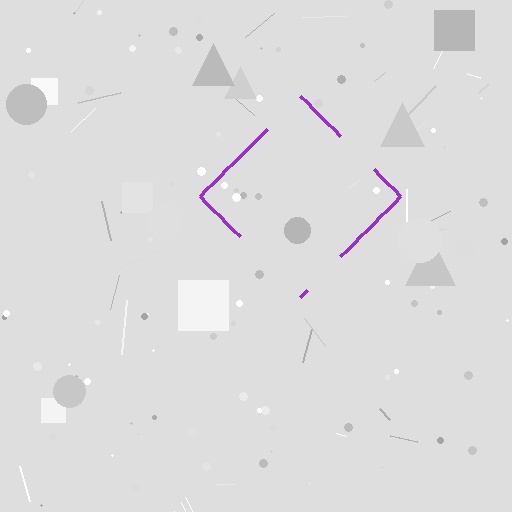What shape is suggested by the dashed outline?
The dashed outline suggests a diamond.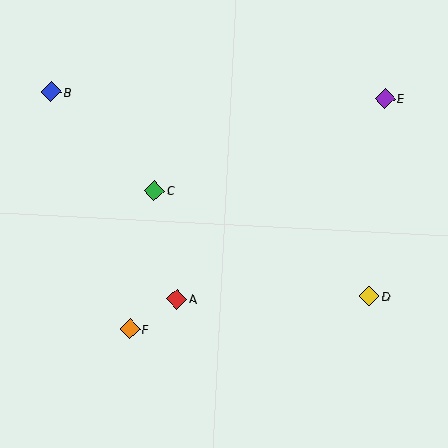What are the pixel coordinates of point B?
Point B is at (52, 92).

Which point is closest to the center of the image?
Point C at (154, 191) is closest to the center.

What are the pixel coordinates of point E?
Point E is at (385, 98).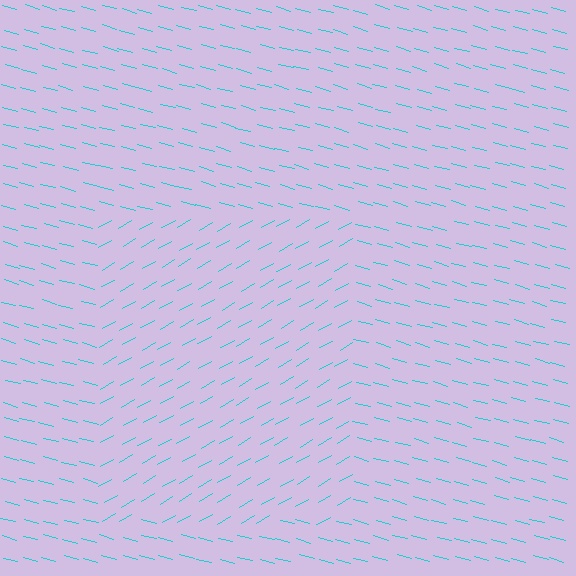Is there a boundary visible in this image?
Yes, there is a texture boundary formed by a change in line orientation.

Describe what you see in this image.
The image is filled with small cyan line segments. A rectangle region in the image has lines oriented differently from the surrounding lines, creating a visible texture boundary.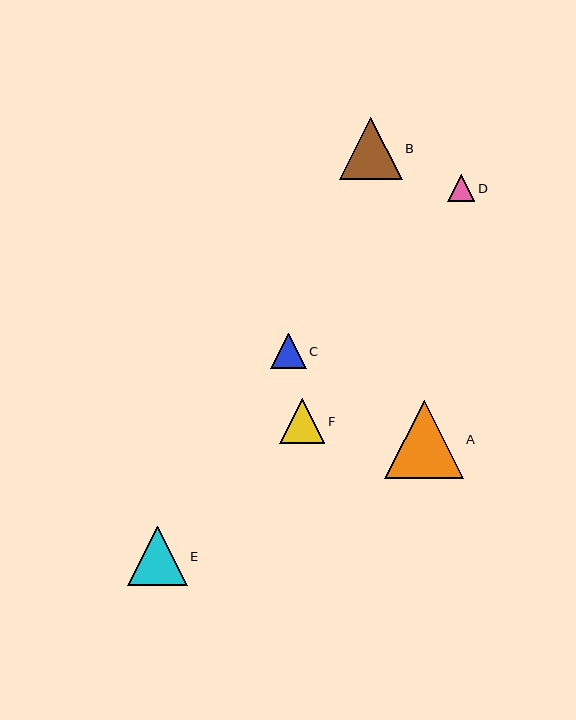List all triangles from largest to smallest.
From largest to smallest: A, B, E, F, C, D.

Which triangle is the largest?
Triangle A is the largest with a size of approximately 78 pixels.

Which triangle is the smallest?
Triangle D is the smallest with a size of approximately 27 pixels.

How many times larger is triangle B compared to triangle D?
Triangle B is approximately 2.3 times the size of triangle D.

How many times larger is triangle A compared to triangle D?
Triangle A is approximately 2.9 times the size of triangle D.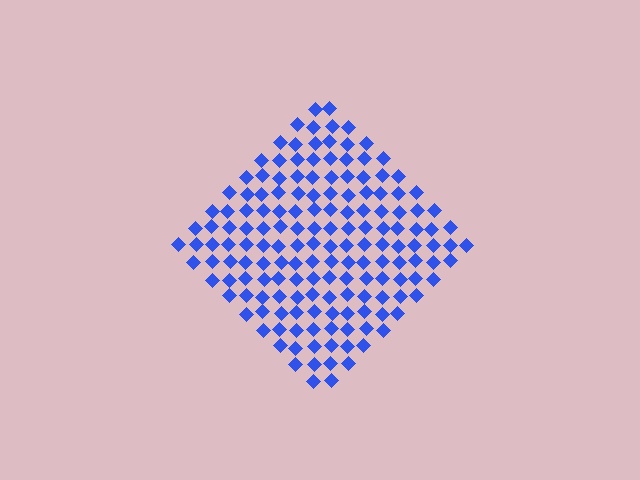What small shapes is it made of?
It is made of small diamonds.